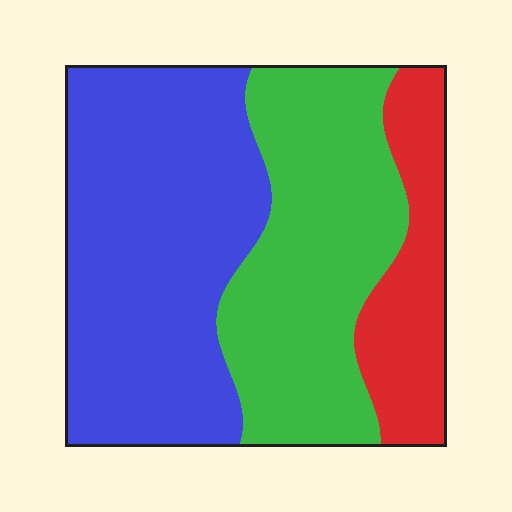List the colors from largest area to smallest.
From largest to smallest: blue, green, red.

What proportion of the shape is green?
Green takes up about three eighths (3/8) of the shape.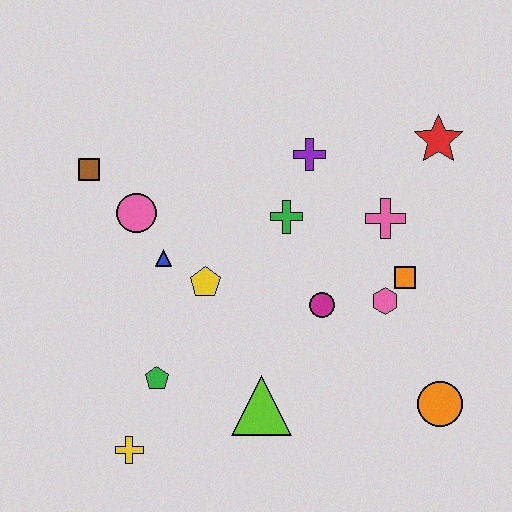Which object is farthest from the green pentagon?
The red star is farthest from the green pentagon.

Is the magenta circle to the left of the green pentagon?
No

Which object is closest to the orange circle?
The pink hexagon is closest to the orange circle.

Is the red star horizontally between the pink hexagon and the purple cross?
No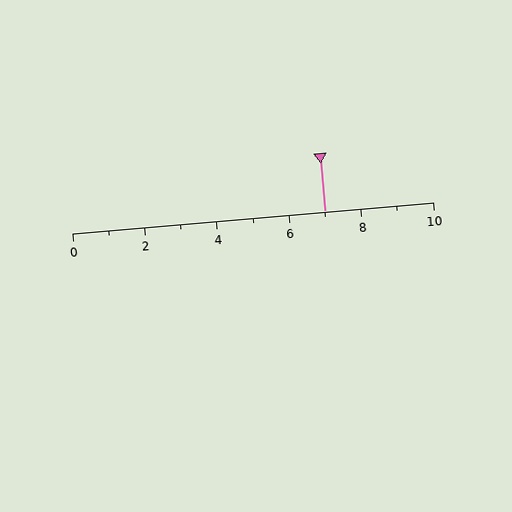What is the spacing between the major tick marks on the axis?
The major ticks are spaced 2 apart.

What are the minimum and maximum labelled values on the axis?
The axis runs from 0 to 10.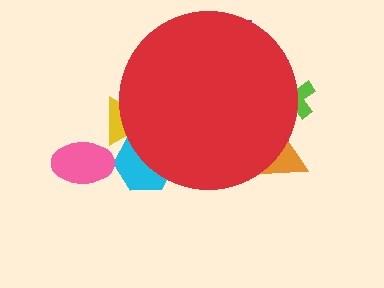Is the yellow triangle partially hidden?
Yes, the yellow triangle is partially hidden behind the red circle.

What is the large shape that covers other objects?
A red circle.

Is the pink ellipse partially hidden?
No, the pink ellipse is fully visible.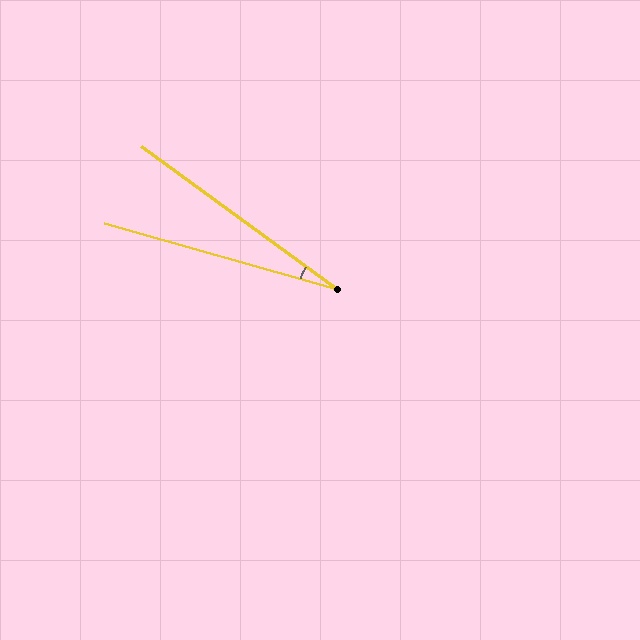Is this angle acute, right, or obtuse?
It is acute.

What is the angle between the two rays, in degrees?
Approximately 20 degrees.